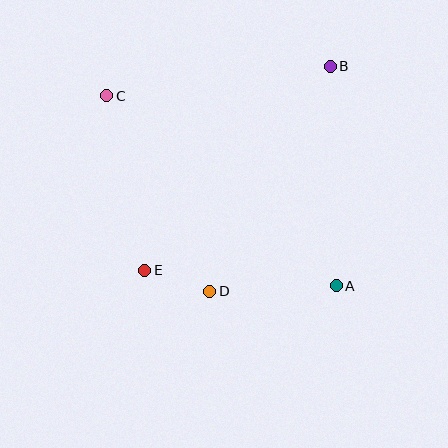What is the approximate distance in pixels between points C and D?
The distance between C and D is approximately 221 pixels.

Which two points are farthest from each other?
Points A and C are farthest from each other.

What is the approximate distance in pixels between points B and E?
The distance between B and E is approximately 276 pixels.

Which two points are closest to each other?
Points D and E are closest to each other.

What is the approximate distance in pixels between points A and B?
The distance between A and B is approximately 220 pixels.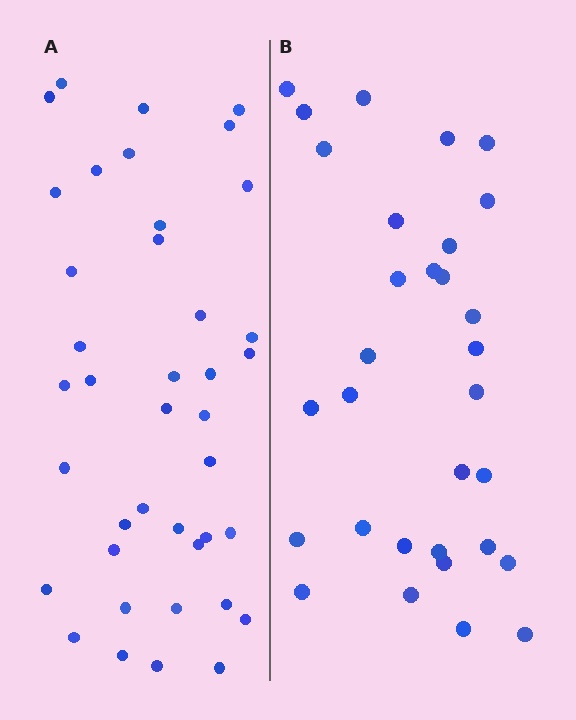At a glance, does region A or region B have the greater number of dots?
Region A (the left region) has more dots.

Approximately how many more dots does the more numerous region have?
Region A has roughly 8 or so more dots than region B.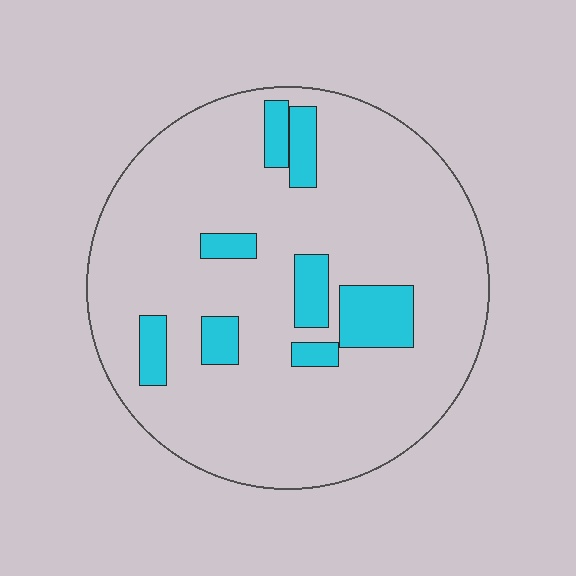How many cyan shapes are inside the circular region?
8.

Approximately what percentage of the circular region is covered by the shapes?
Approximately 15%.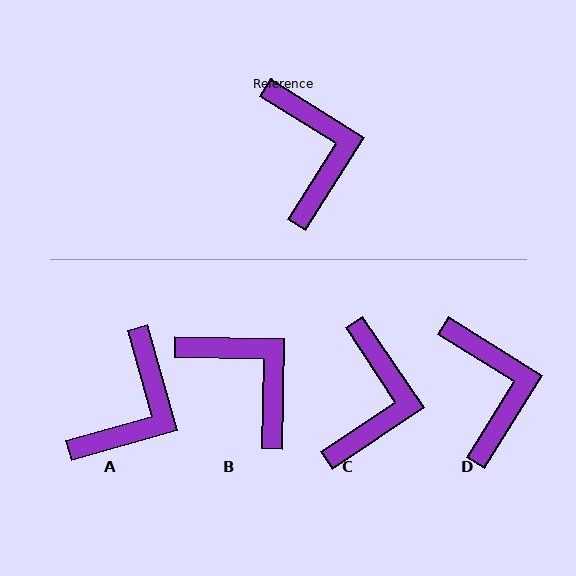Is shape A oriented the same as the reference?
No, it is off by about 42 degrees.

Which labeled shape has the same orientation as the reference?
D.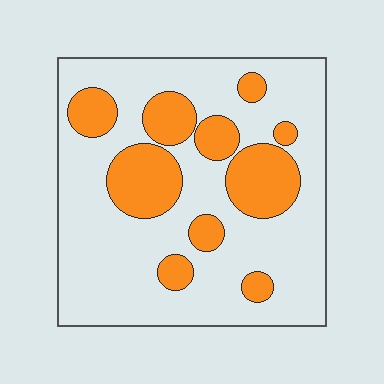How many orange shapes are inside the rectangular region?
10.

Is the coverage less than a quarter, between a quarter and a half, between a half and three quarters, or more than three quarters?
Between a quarter and a half.